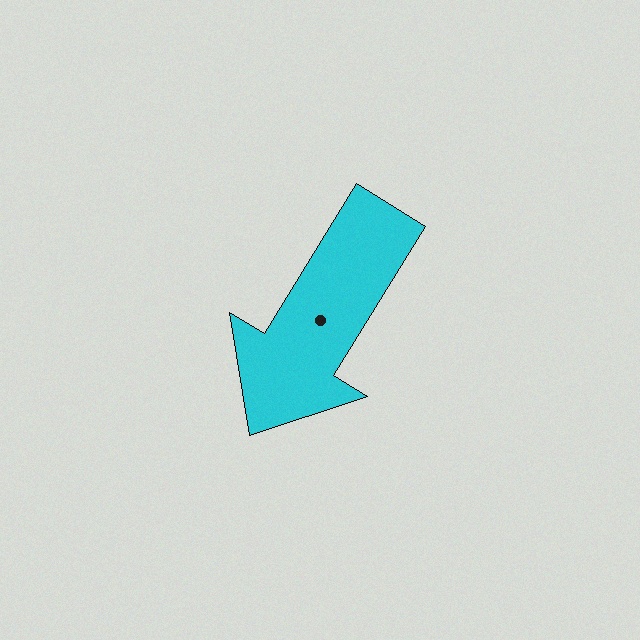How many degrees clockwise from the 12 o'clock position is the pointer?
Approximately 212 degrees.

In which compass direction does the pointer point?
Southwest.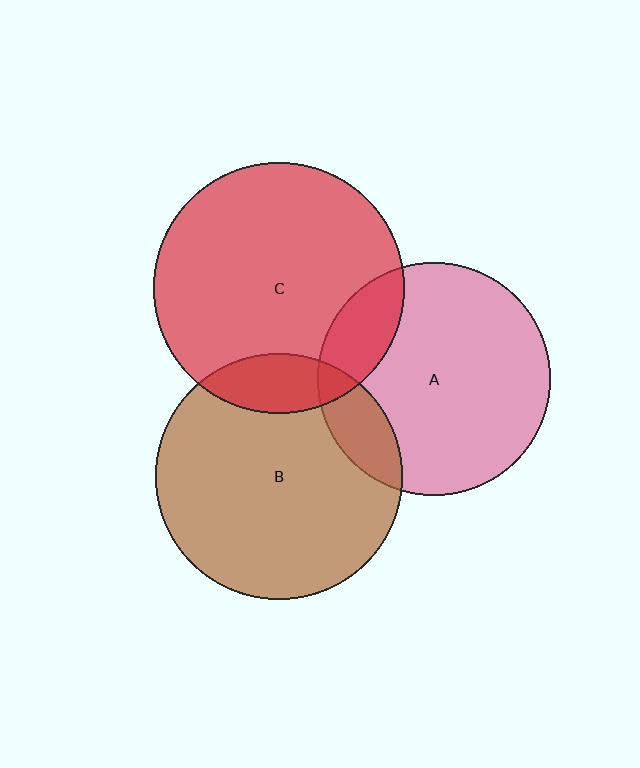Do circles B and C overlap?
Yes.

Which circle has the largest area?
Circle C (red).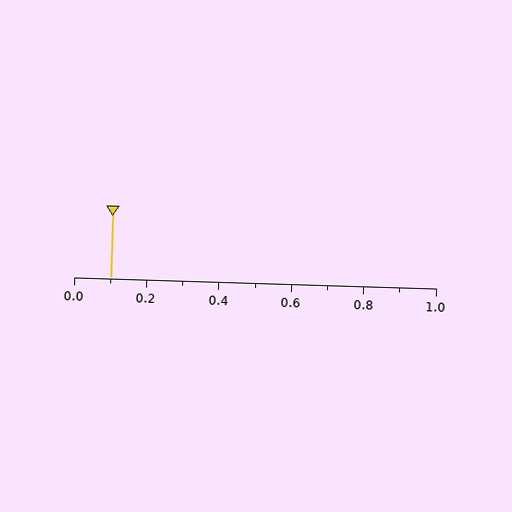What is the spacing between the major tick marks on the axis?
The major ticks are spaced 0.2 apart.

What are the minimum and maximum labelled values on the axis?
The axis runs from 0.0 to 1.0.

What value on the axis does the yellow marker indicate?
The marker indicates approximately 0.1.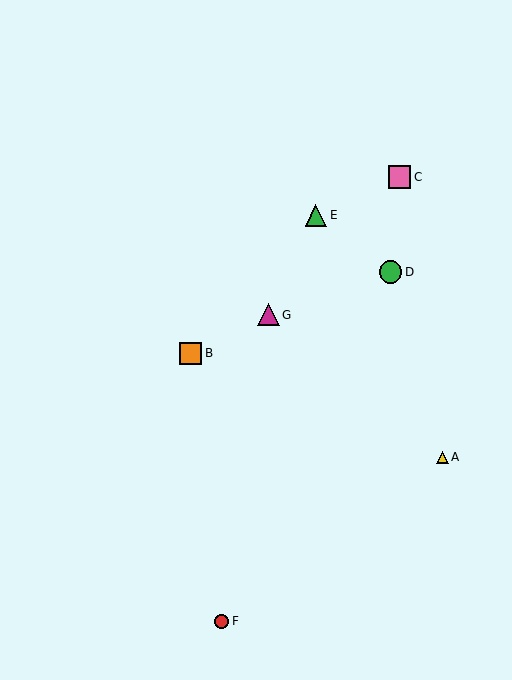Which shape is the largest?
The pink square (labeled C) is the largest.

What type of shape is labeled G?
Shape G is a magenta triangle.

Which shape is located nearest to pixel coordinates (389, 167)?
The pink square (labeled C) at (399, 177) is nearest to that location.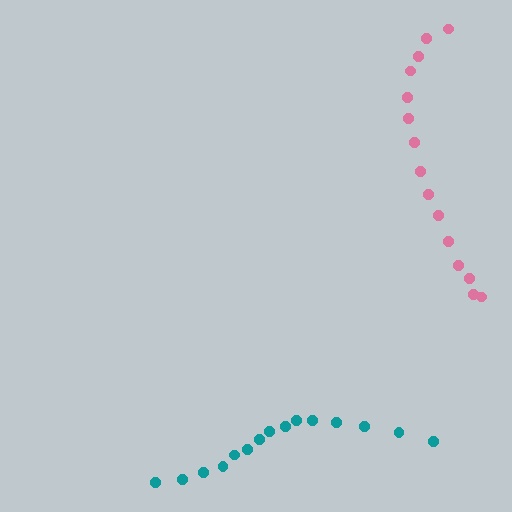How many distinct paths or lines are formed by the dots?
There are 2 distinct paths.